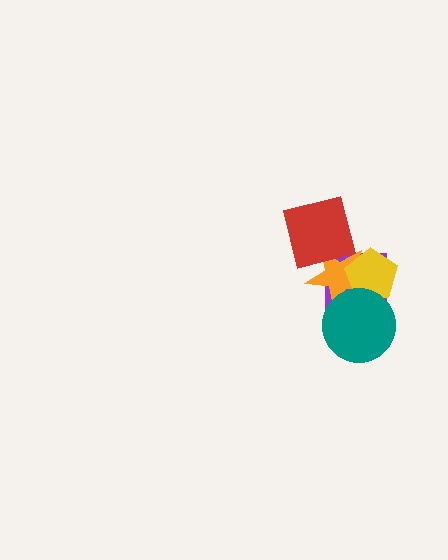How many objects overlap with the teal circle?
3 objects overlap with the teal circle.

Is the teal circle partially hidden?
No, no other shape covers it.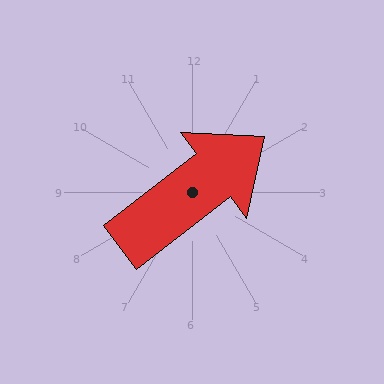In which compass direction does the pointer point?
Northeast.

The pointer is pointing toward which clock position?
Roughly 2 o'clock.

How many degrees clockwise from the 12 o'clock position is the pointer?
Approximately 52 degrees.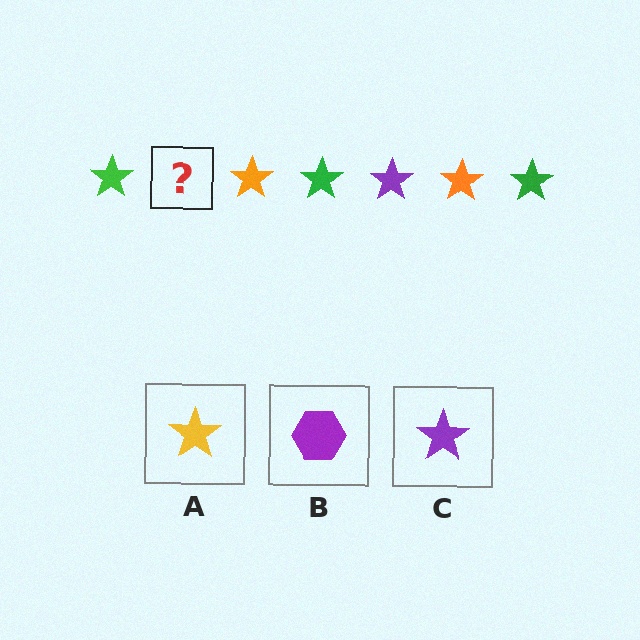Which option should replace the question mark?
Option C.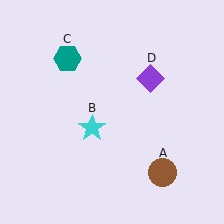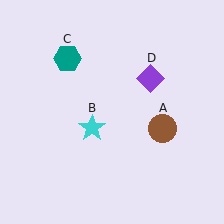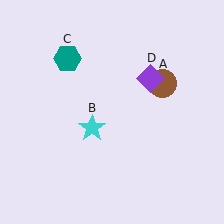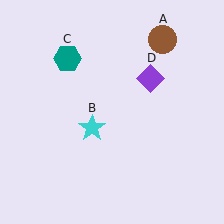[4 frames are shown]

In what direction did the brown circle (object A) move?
The brown circle (object A) moved up.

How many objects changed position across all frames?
1 object changed position: brown circle (object A).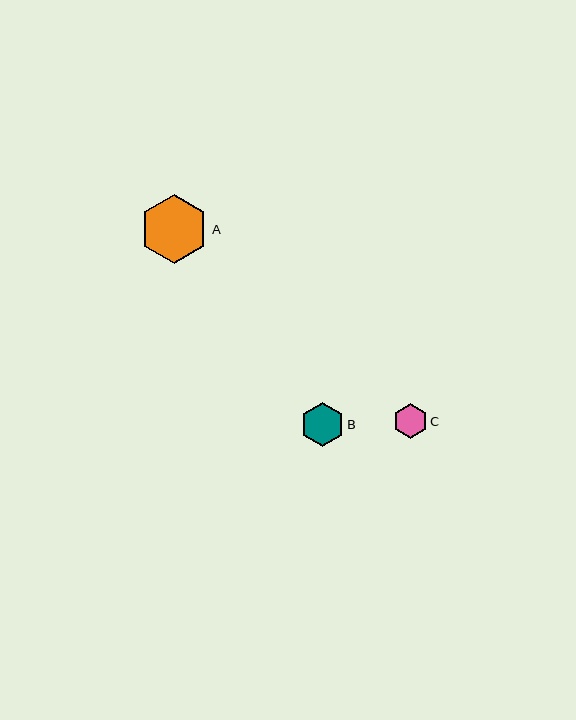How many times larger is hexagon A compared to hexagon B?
Hexagon A is approximately 1.6 times the size of hexagon B.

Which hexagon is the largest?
Hexagon A is the largest with a size of approximately 69 pixels.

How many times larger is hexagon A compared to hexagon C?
Hexagon A is approximately 2.0 times the size of hexagon C.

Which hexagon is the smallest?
Hexagon C is the smallest with a size of approximately 34 pixels.